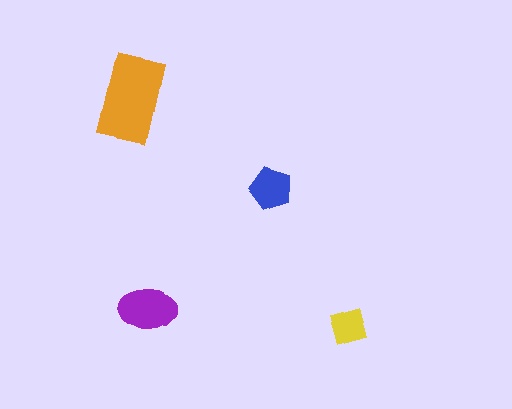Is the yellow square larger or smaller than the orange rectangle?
Smaller.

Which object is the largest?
The orange rectangle.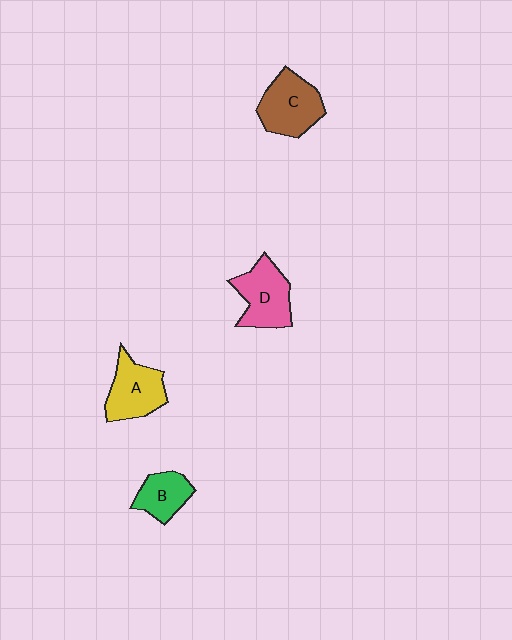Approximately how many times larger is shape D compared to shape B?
Approximately 1.5 times.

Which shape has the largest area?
Shape C (brown).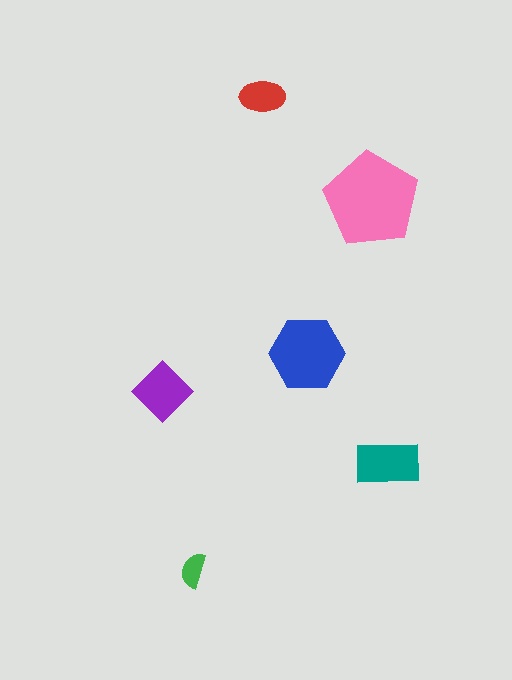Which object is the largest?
The pink pentagon.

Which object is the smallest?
The green semicircle.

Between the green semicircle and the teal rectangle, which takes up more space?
The teal rectangle.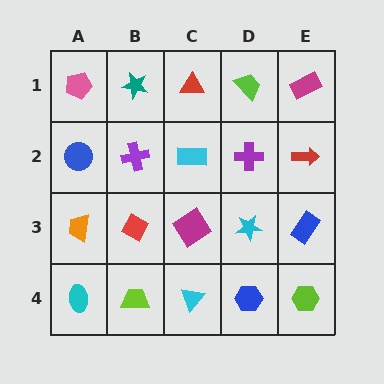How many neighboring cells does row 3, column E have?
3.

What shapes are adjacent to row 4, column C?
A magenta diamond (row 3, column C), a lime trapezoid (row 4, column B), a blue hexagon (row 4, column D).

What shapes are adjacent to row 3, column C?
A cyan rectangle (row 2, column C), a cyan triangle (row 4, column C), a red diamond (row 3, column B), a cyan star (row 3, column D).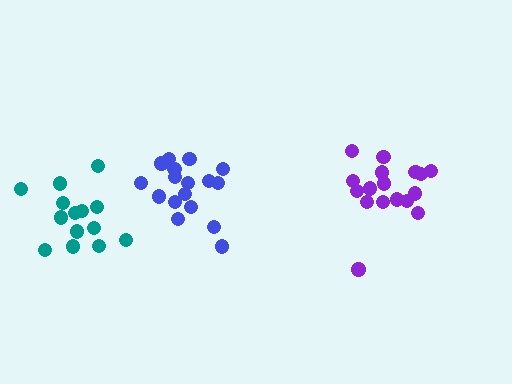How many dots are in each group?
Group 1: 14 dots, Group 2: 17 dots, Group 3: 17 dots (48 total).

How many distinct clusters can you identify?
There are 3 distinct clusters.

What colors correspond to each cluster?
The clusters are colored: teal, blue, purple.